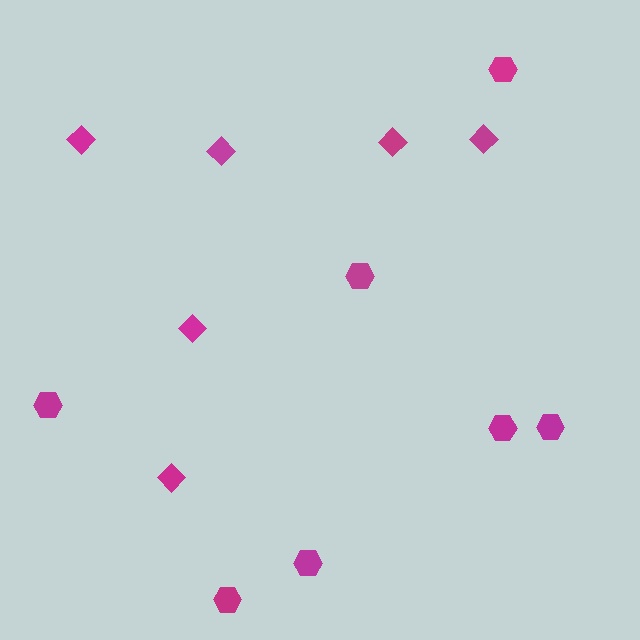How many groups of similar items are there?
There are 2 groups: one group of hexagons (7) and one group of diamonds (6).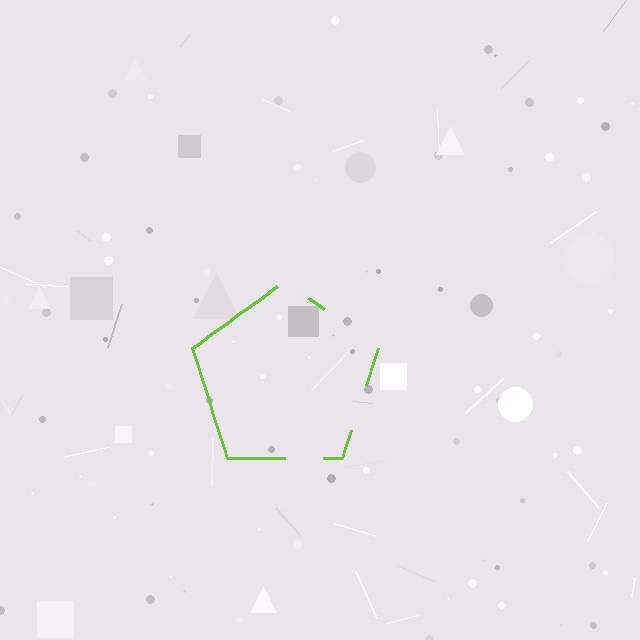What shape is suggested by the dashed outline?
The dashed outline suggests a pentagon.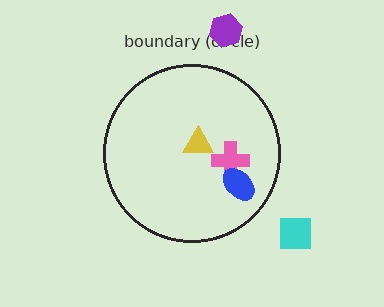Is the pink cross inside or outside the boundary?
Inside.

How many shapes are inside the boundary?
3 inside, 2 outside.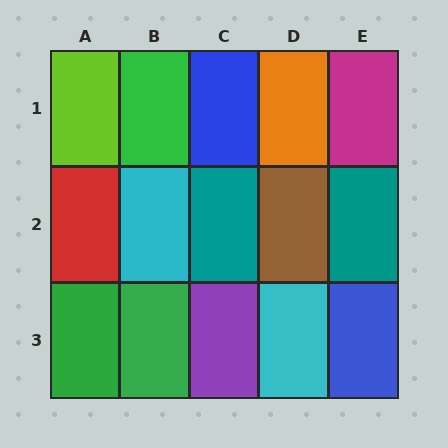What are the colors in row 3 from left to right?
Green, green, purple, cyan, blue.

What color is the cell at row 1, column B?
Green.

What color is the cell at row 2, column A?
Red.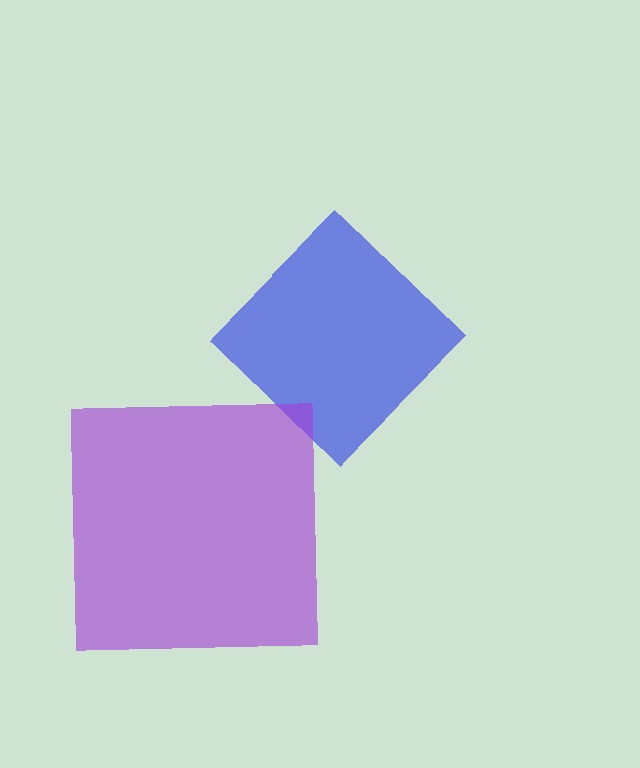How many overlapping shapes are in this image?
There are 2 overlapping shapes in the image.